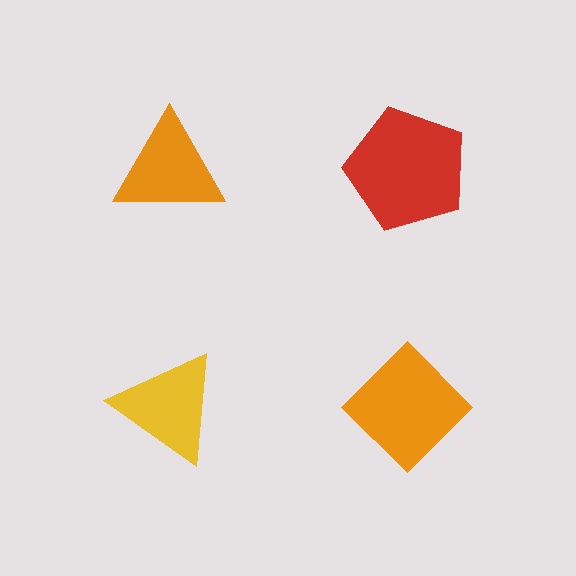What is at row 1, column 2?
A red pentagon.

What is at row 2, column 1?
A yellow triangle.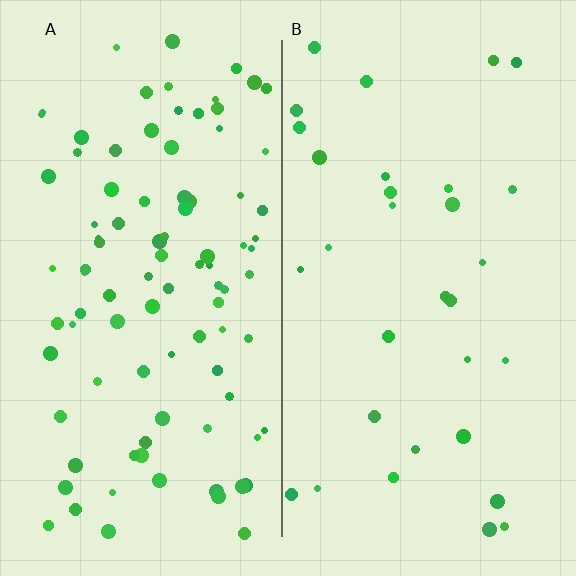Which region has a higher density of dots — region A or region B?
A (the left).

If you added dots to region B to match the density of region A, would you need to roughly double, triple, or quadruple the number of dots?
Approximately triple.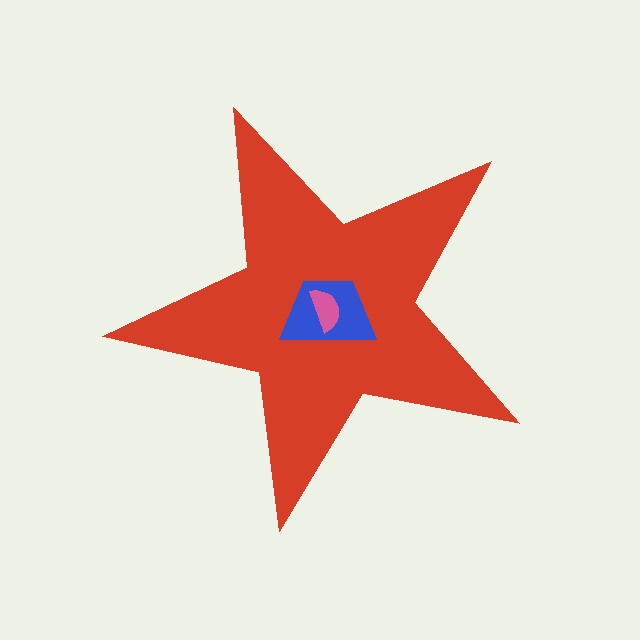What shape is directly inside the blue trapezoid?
The pink semicircle.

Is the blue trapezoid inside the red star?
Yes.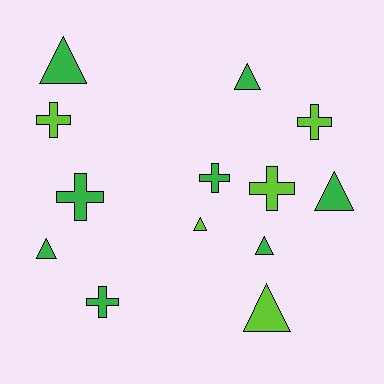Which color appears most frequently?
Green, with 8 objects.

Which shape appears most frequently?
Triangle, with 7 objects.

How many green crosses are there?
There are 3 green crosses.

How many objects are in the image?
There are 13 objects.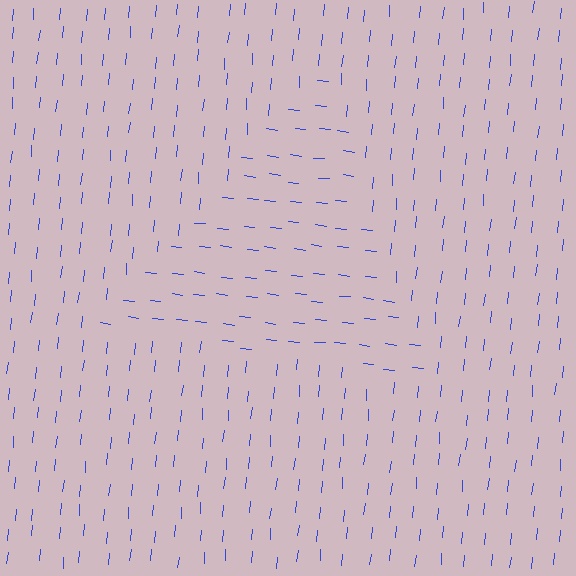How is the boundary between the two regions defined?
The boundary is defined purely by a change in line orientation (approximately 89 degrees difference). All lines are the same color and thickness.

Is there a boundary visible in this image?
Yes, there is a texture boundary formed by a change in line orientation.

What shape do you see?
I see a triangle.